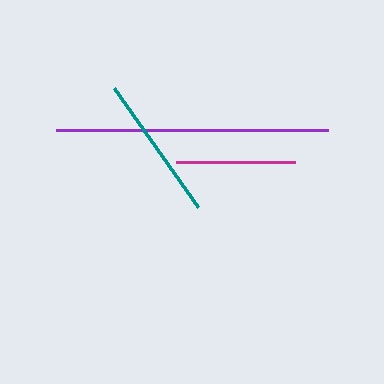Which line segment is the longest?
The purple line is the longest at approximately 272 pixels.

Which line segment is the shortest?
The magenta line is the shortest at approximately 119 pixels.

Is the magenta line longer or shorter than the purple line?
The purple line is longer than the magenta line.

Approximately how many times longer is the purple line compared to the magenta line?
The purple line is approximately 2.3 times the length of the magenta line.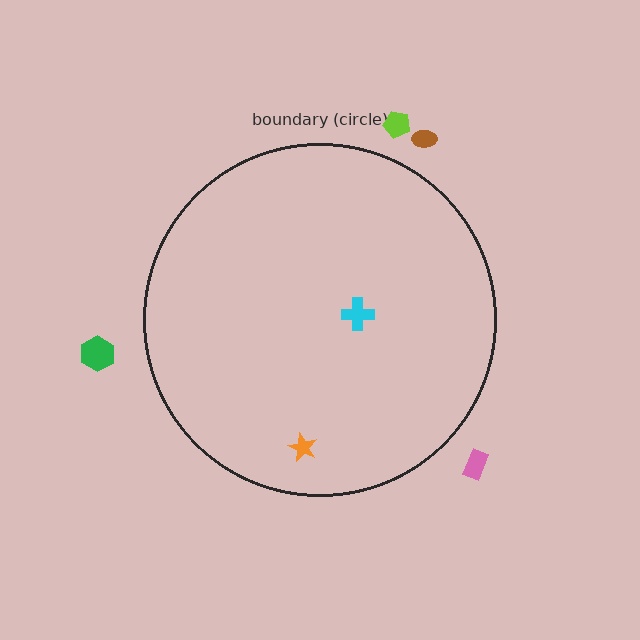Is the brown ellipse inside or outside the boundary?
Outside.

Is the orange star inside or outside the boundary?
Inside.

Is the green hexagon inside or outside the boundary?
Outside.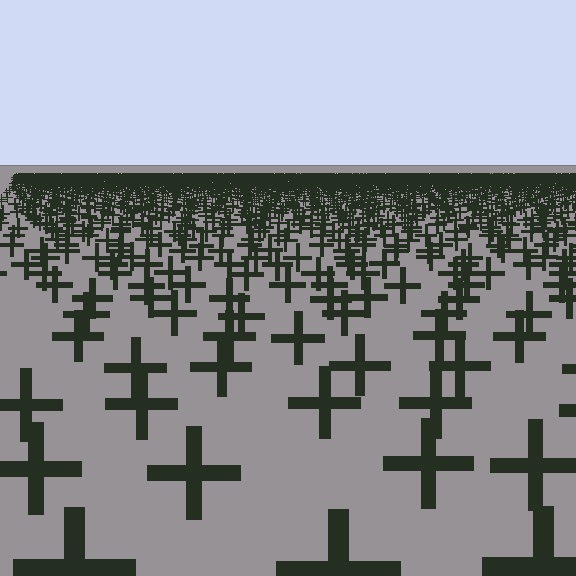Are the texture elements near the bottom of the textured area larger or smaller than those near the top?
Larger. Near the bottom, elements are closer to the viewer and appear at a bigger on-screen size.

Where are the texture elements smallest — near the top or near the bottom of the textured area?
Near the top.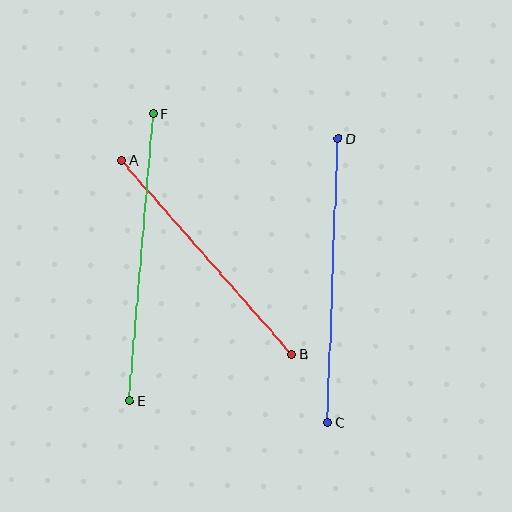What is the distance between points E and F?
The distance is approximately 288 pixels.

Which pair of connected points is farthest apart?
Points E and F are farthest apart.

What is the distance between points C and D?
The distance is approximately 284 pixels.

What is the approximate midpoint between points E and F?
The midpoint is at approximately (141, 257) pixels.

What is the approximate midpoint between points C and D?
The midpoint is at approximately (333, 281) pixels.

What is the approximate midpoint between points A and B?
The midpoint is at approximately (207, 258) pixels.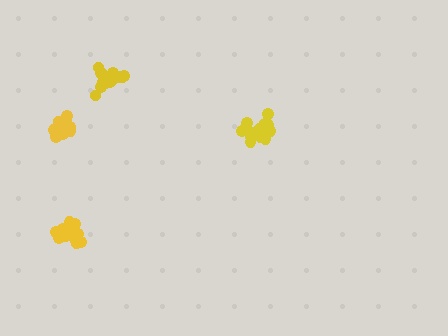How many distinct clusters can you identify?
There are 4 distinct clusters.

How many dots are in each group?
Group 1: 18 dots, Group 2: 18 dots, Group 3: 19 dots, Group 4: 17 dots (72 total).